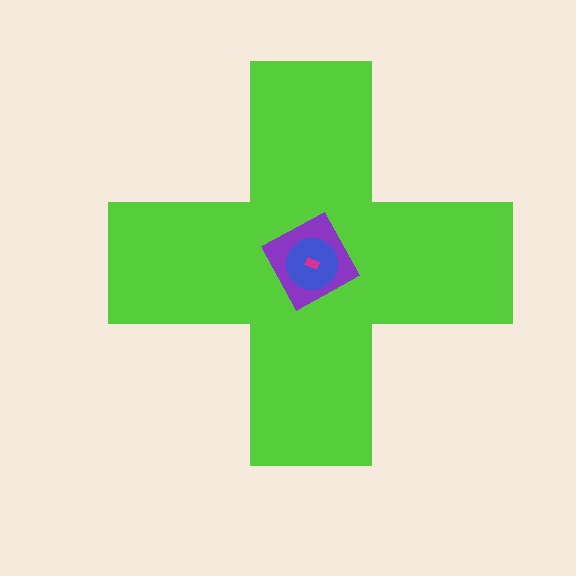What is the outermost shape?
The lime cross.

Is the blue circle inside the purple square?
Yes.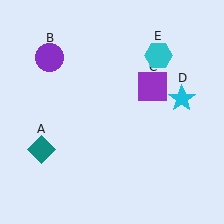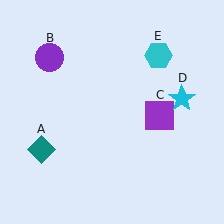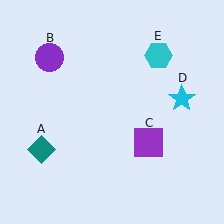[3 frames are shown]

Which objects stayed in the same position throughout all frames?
Teal diamond (object A) and purple circle (object B) and cyan star (object D) and cyan hexagon (object E) remained stationary.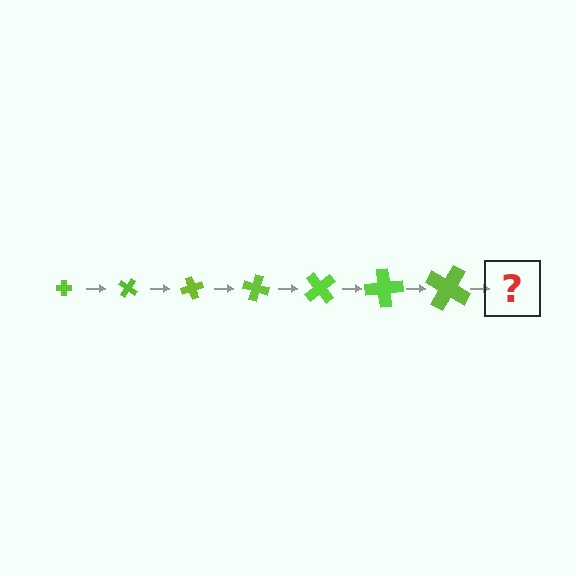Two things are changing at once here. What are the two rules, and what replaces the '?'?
The two rules are that the cross grows larger each step and it rotates 35 degrees each step. The '?' should be a cross, larger than the previous one and rotated 245 degrees from the start.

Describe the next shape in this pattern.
It should be a cross, larger than the previous one and rotated 245 degrees from the start.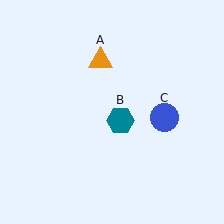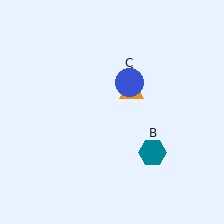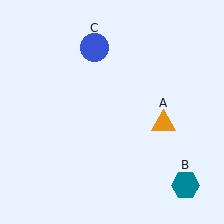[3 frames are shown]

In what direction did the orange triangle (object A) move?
The orange triangle (object A) moved down and to the right.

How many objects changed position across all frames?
3 objects changed position: orange triangle (object A), teal hexagon (object B), blue circle (object C).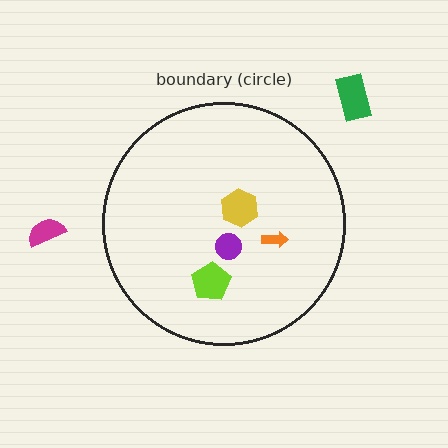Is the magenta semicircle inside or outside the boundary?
Outside.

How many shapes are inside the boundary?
4 inside, 2 outside.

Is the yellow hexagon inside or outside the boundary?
Inside.